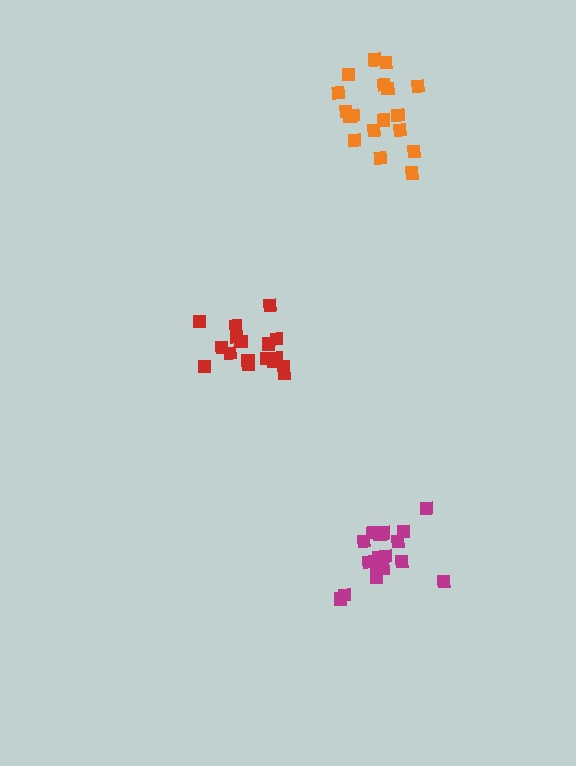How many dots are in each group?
Group 1: 17 dots, Group 2: 18 dots, Group 3: 17 dots (52 total).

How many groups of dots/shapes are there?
There are 3 groups.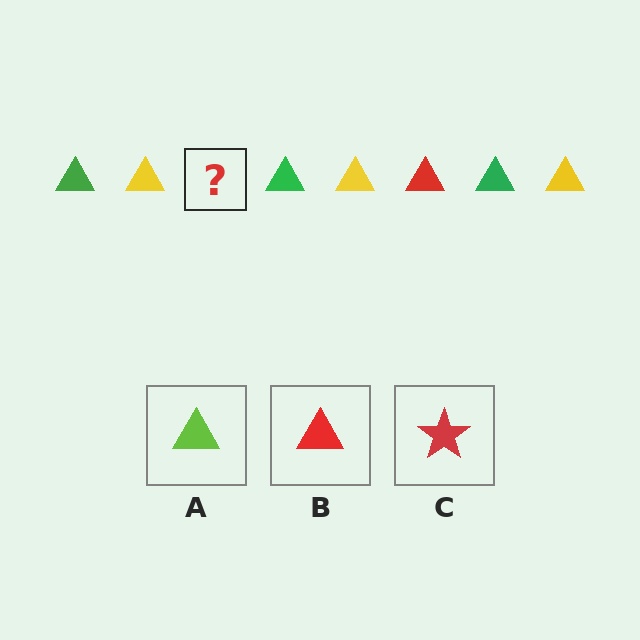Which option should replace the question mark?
Option B.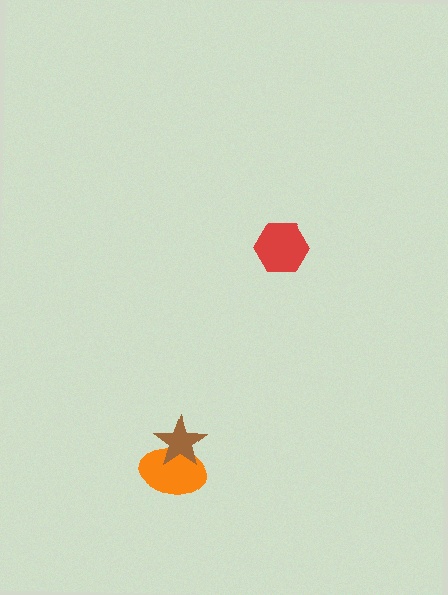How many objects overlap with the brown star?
1 object overlaps with the brown star.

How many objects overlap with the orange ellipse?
1 object overlaps with the orange ellipse.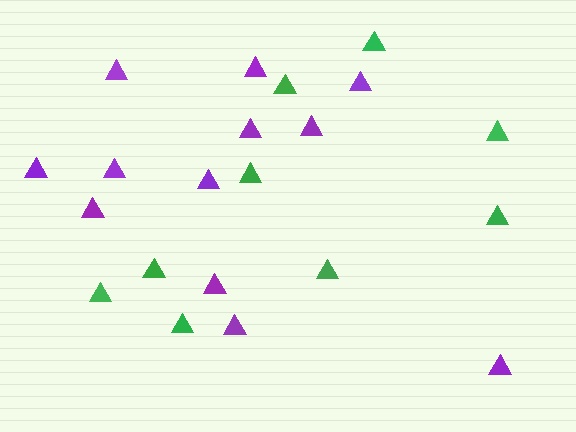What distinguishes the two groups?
There are 2 groups: one group of purple triangles (12) and one group of green triangles (9).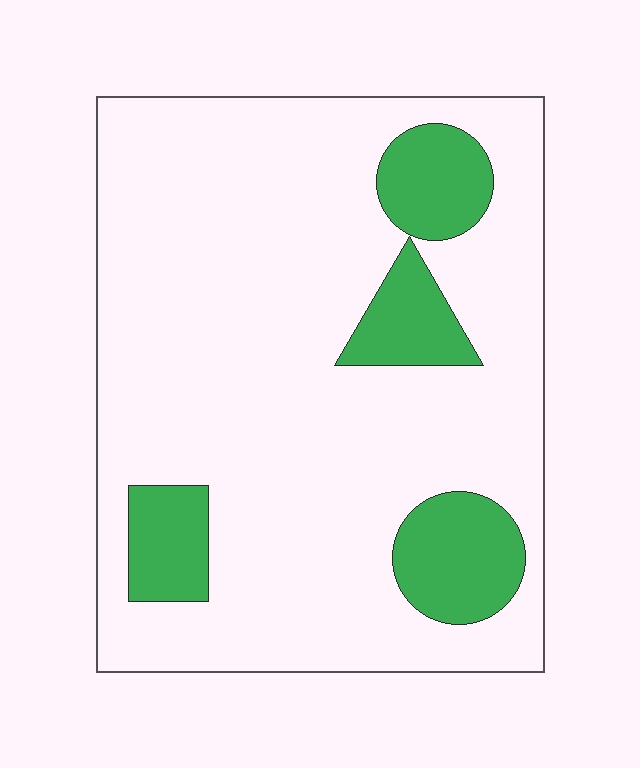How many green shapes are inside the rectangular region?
4.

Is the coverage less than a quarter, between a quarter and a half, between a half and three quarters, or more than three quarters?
Less than a quarter.